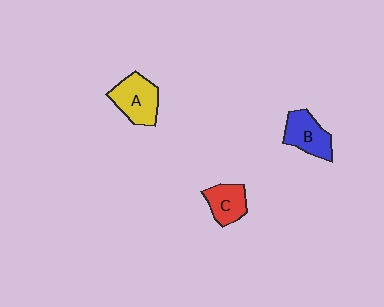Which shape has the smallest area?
Shape C (red).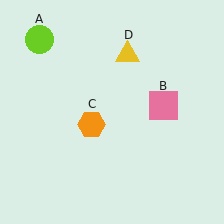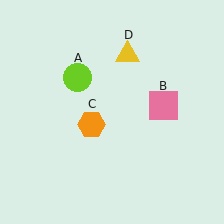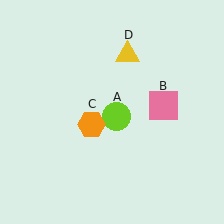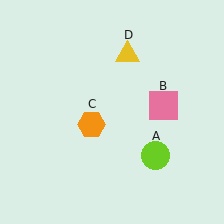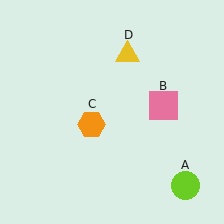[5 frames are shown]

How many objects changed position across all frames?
1 object changed position: lime circle (object A).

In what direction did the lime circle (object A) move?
The lime circle (object A) moved down and to the right.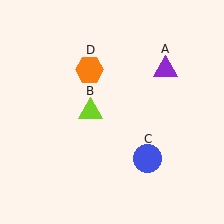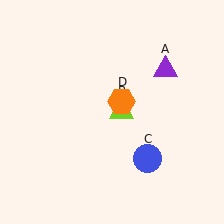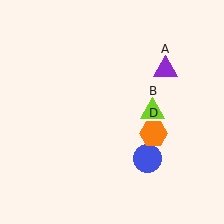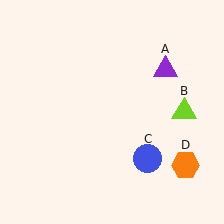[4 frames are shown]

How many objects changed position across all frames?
2 objects changed position: lime triangle (object B), orange hexagon (object D).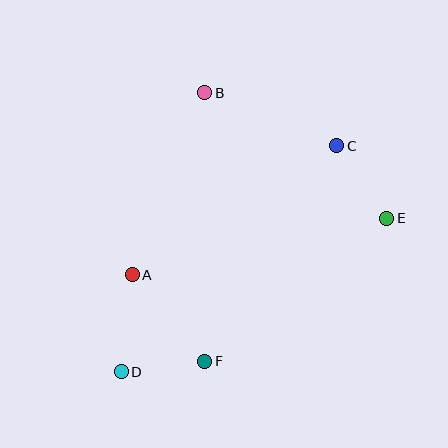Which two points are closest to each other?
Points D and F are closest to each other.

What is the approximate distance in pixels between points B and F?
The distance between B and F is approximately 268 pixels.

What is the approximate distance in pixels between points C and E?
The distance between C and E is approximately 88 pixels.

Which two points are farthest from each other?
Points C and D are farthest from each other.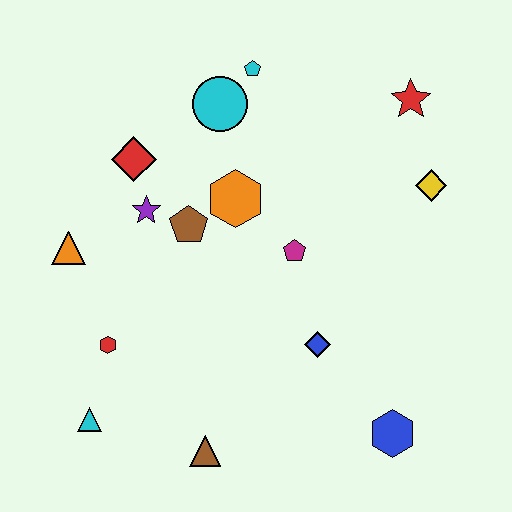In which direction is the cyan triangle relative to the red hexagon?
The cyan triangle is below the red hexagon.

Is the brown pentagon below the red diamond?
Yes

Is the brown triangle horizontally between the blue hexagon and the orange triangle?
Yes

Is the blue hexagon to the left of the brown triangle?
No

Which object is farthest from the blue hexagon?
The cyan pentagon is farthest from the blue hexagon.